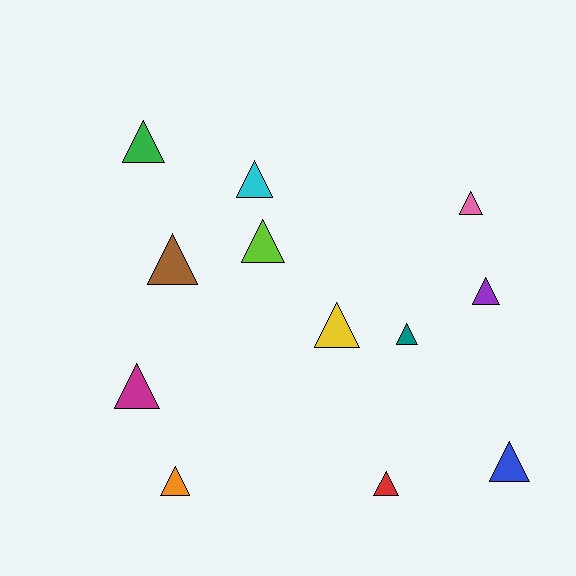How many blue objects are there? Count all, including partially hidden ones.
There is 1 blue object.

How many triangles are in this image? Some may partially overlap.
There are 12 triangles.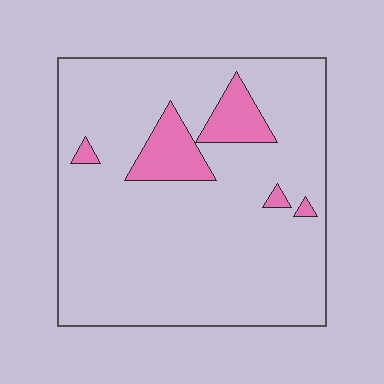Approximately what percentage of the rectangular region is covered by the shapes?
Approximately 10%.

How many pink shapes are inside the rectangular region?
5.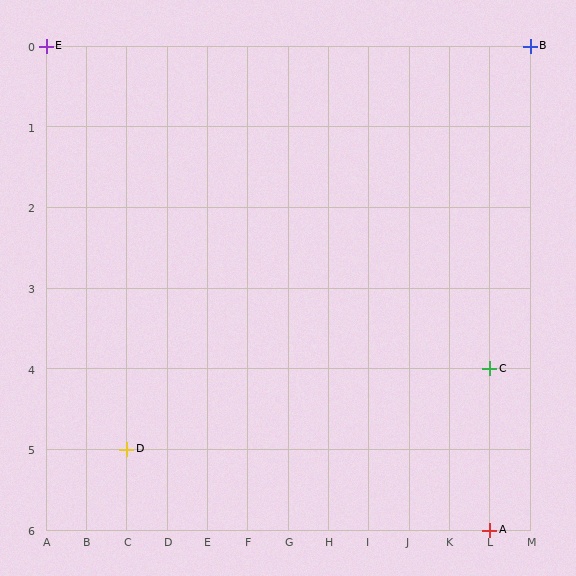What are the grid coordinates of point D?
Point D is at grid coordinates (C, 5).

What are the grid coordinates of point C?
Point C is at grid coordinates (L, 4).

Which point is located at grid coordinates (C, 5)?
Point D is at (C, 5).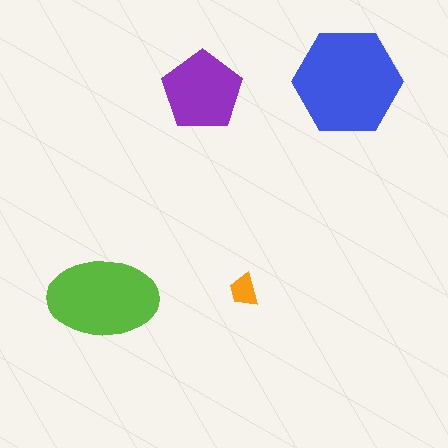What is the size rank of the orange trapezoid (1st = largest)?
4th.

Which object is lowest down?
The lime ellipse is bottommost.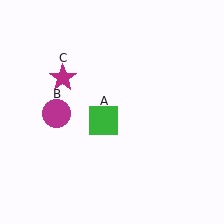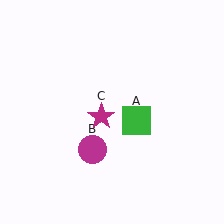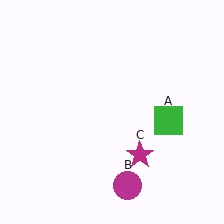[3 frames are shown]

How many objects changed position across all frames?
3 objects changed position: green square (object A), magenta circle (object B), magenta star (object C).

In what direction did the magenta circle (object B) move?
The magenta circle (object B) moved down and to the right.